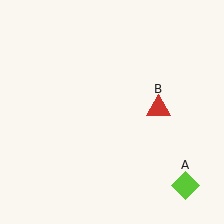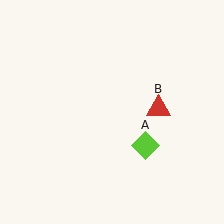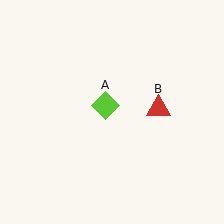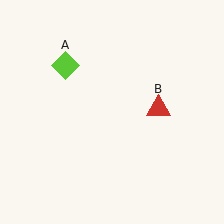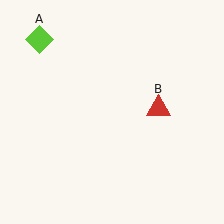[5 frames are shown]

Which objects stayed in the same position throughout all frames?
Red triangle (object B) remained stationary.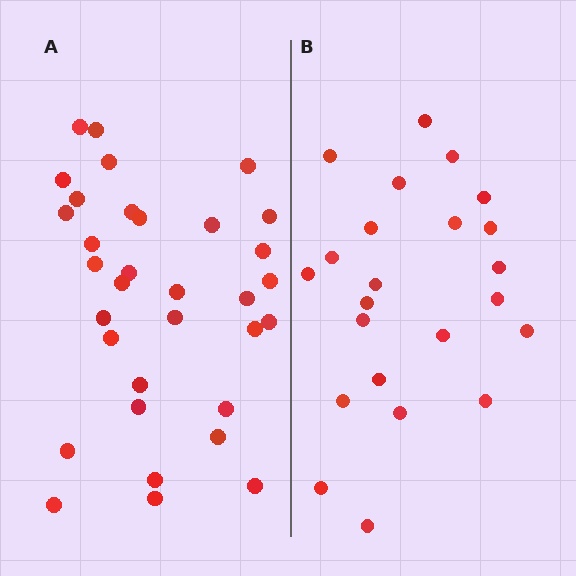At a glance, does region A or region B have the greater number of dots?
Region A (the left region) has more dots.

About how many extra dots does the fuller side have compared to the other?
Region A has roughly 10 or so more dots than region B.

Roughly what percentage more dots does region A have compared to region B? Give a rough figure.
About 45% more.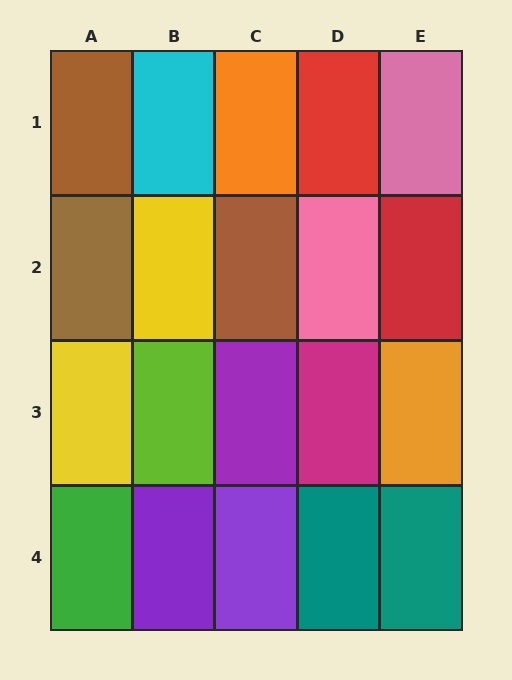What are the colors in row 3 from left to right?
Yellow, lime, purple, magenta, orange.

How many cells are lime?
1 cell is lime.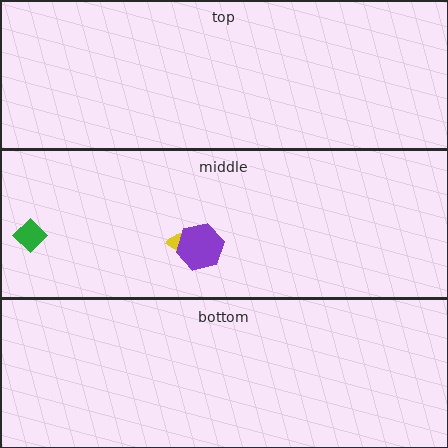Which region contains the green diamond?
The middle region.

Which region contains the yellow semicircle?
The middle region.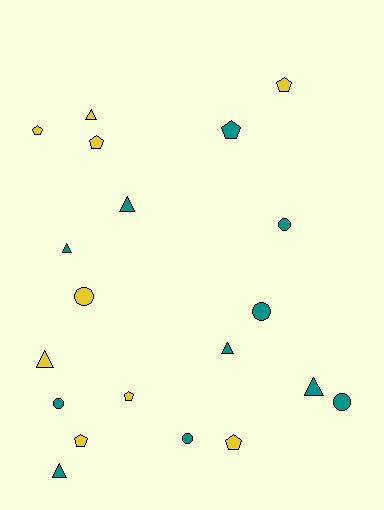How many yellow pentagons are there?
There are 6 yellow pentagons.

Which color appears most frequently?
Teal, with 11 objects.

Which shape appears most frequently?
Triangle, with 7 objects.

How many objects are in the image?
There are 20 objects.